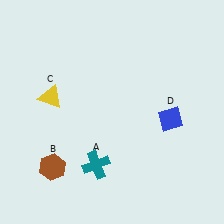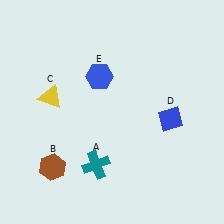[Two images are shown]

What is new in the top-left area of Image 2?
A blue hexagon (E) was added in the top-left area of Image 2.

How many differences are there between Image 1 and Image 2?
There is 1 difference between the two images.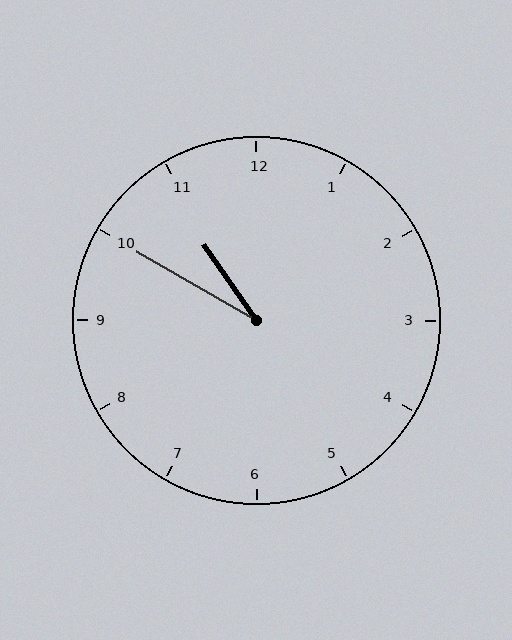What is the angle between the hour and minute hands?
Approximately 25 degrees.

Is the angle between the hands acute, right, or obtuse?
It is acute.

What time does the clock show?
10:50.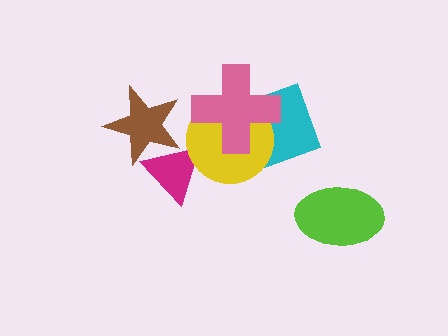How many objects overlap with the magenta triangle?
2 objects overlap with the magenta triangle.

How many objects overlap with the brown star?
1 object overlaps with the brown star.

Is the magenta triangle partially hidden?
Yes, it is partially covered by another shape.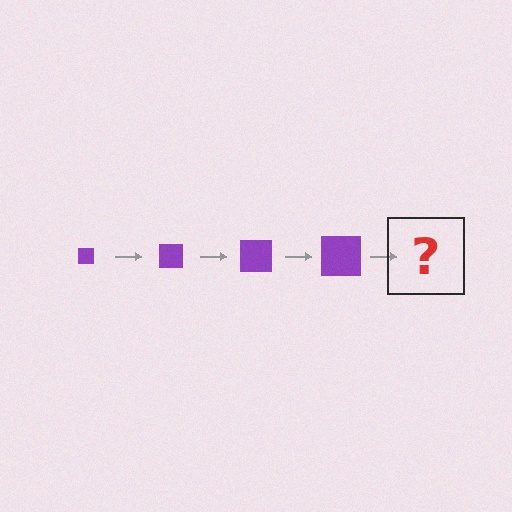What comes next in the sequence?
The next element should be a purple square, larger than the previous one.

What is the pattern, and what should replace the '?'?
The pattern is that the square gets progressively larger each step. The '?' should be a purple square, larger than the previous one.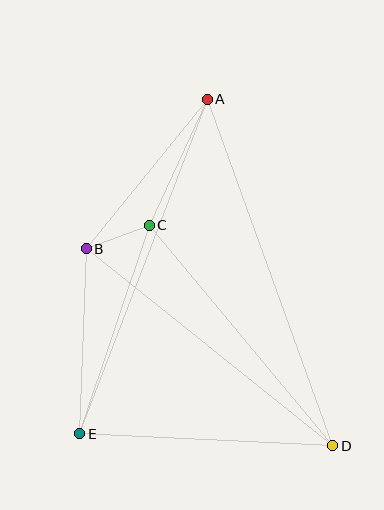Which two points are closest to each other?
Points B and C are closest to each other.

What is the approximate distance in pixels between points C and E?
The distance between C and E is approximately 220 pixels.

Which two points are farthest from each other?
Points A and D are farthest from each other.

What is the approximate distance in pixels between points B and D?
The distance between B and D is approximately 316 pixels.